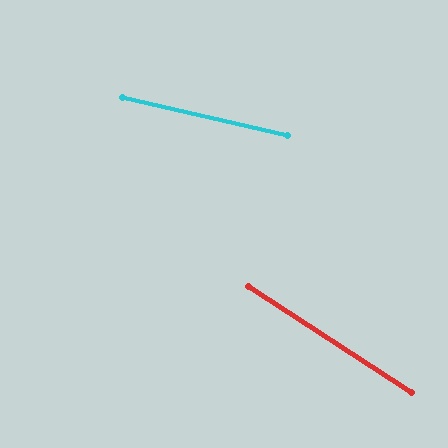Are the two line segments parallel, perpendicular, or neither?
Neither parallel nor perpendicular — they differ by about 20°.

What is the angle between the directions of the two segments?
Approximately 20 degrees.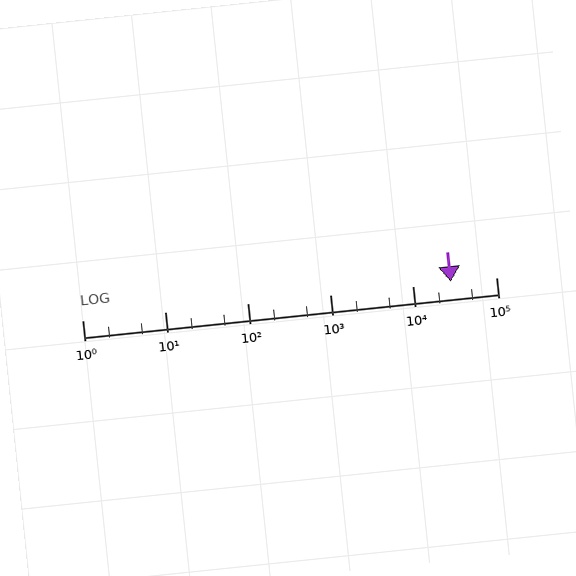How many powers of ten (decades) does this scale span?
The scale spans 5 decades, from 1 to 100000.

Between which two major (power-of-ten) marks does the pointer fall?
The pointer is between 10000 and 100000.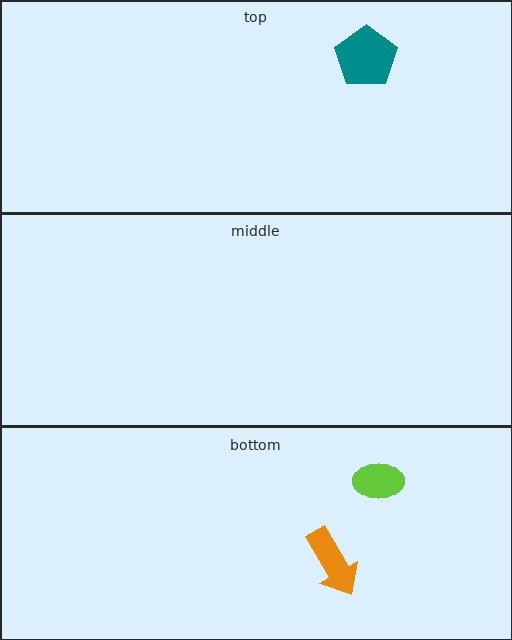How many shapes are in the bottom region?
2.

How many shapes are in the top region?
1.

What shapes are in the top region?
The teal pentagon.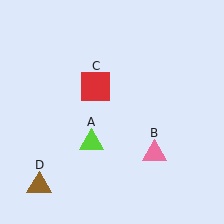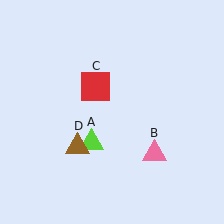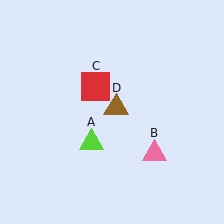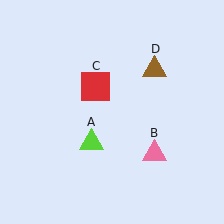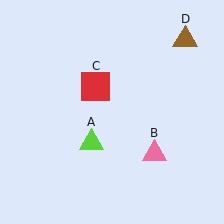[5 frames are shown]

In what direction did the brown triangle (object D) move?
The brown triangle (object D) moved up and to the right.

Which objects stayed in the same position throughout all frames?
Lime triangle (object A) and pink triangle (object B) and red square (object C) remained stationary.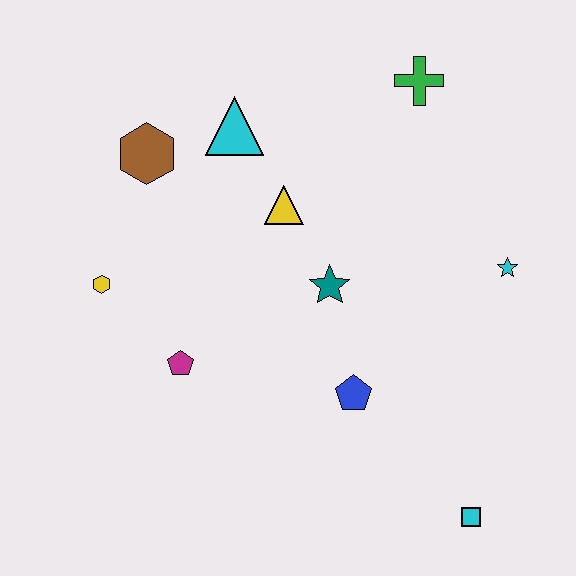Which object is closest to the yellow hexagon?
The magenta pentagon is closest to the yellow hexagon.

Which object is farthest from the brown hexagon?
The cyan square is farthest from the brown hexagon.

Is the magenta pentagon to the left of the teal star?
Yes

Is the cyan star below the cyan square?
No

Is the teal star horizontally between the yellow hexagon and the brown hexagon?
No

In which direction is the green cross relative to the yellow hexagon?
The green cross is to the right of the yellow hexagon.